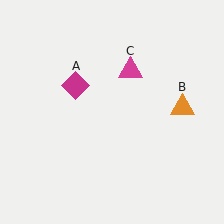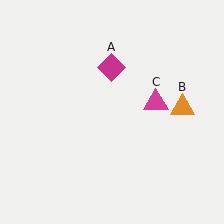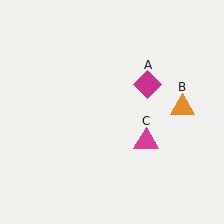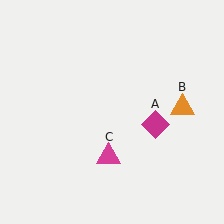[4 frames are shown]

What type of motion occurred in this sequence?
The magenta diamond (object A), magenta triangle (object C) rotated clockwise around the center of the scene.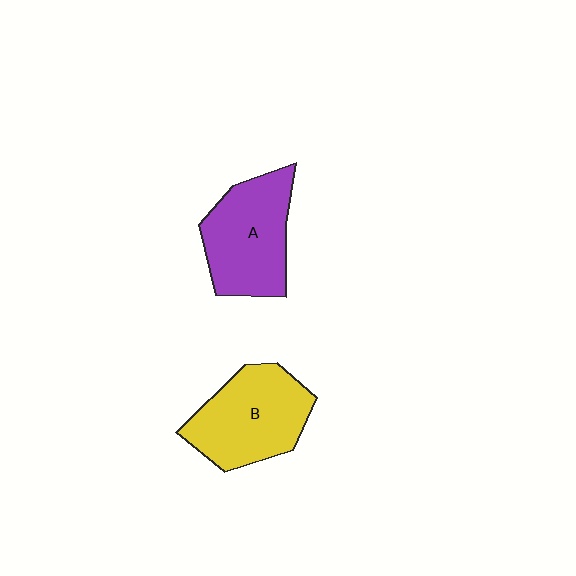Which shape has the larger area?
Shape B (yellow).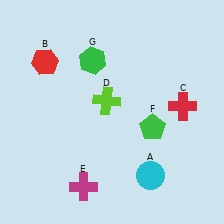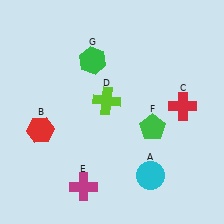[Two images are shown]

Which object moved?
The red hexagon (B) moved down.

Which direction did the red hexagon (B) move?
The red hexagon (B) moved down.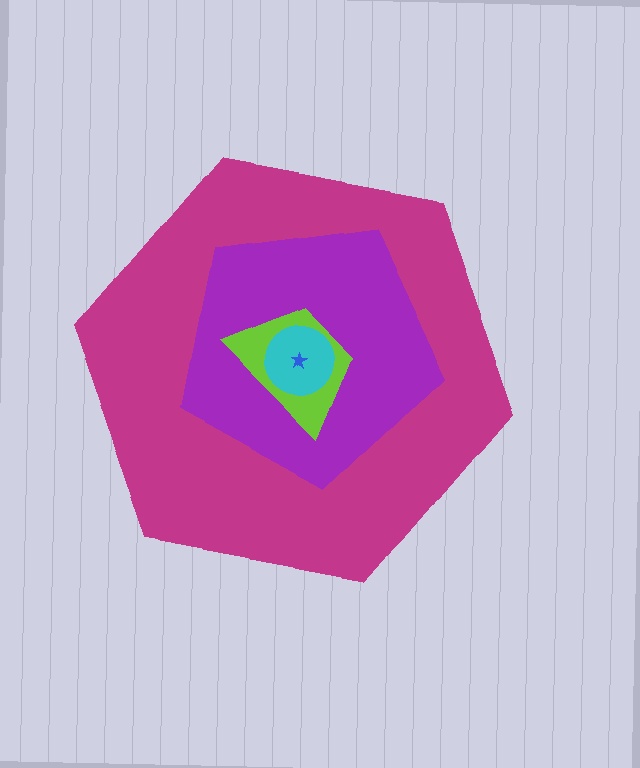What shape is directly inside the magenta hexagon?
The purple pentagon.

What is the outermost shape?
The magenta hexagon.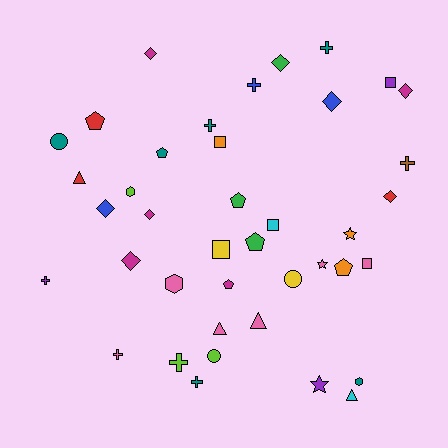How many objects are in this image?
There are 40 objects.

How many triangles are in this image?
There are 4 triangles.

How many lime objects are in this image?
There are 3 lime objects.